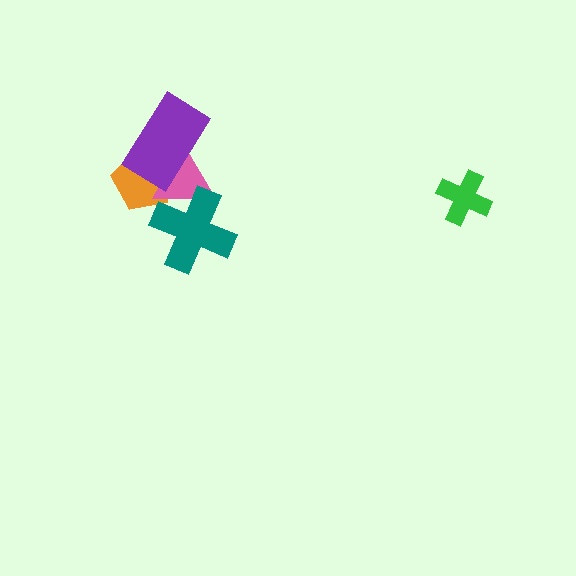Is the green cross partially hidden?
No, no other shape covers it.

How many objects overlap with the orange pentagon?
2 objects overlap with the orange pentagon.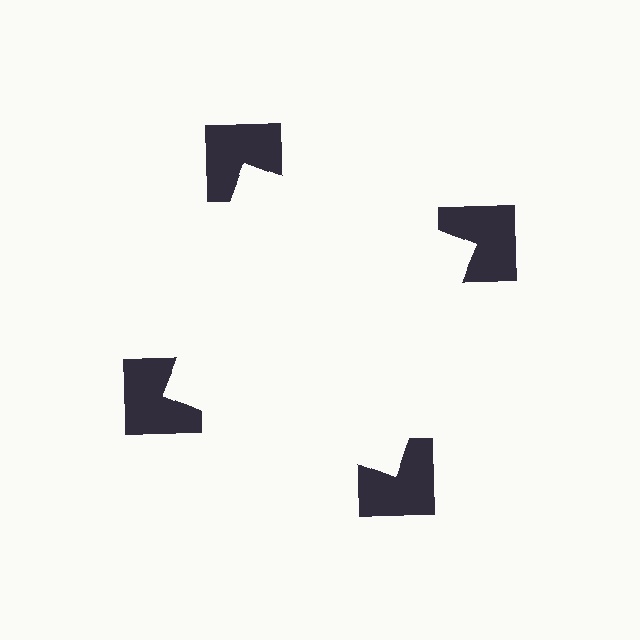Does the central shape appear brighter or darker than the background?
It typically appears slightly brighter than the background, even though no actual brightness change is drawn.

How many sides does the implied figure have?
4 sides.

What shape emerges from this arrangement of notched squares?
An illusory square — its edges are inferred from the aligned wedge cuts in the notched squares, not physically drawn.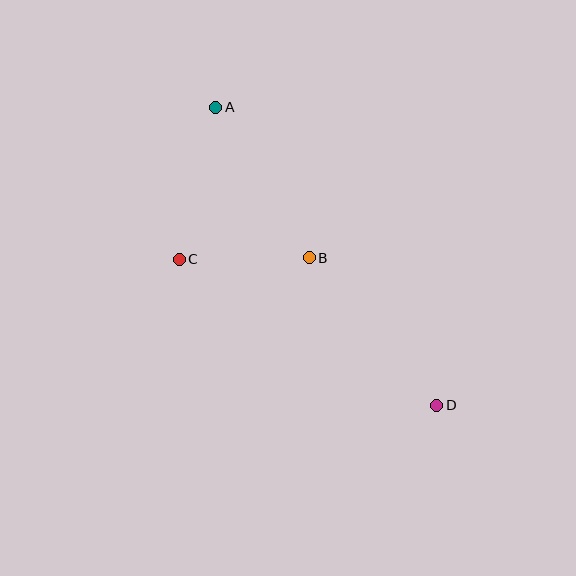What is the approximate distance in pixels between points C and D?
The distance between C and D is approximately 296 pixels.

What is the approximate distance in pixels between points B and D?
The distance between B and D is approximately 195 pixels.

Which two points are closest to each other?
Points B and C are closest to each other.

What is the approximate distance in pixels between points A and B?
The distance between A and B is approximately 177 pixels.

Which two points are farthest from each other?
Points A and D are farthest from each other.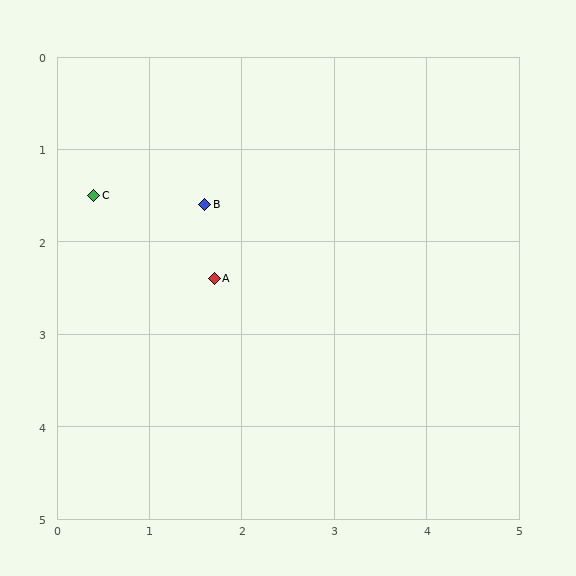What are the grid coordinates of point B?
Point B is at approximately (1.6, 1.6).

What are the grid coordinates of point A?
Point A is at approximately (1.7, 2.4).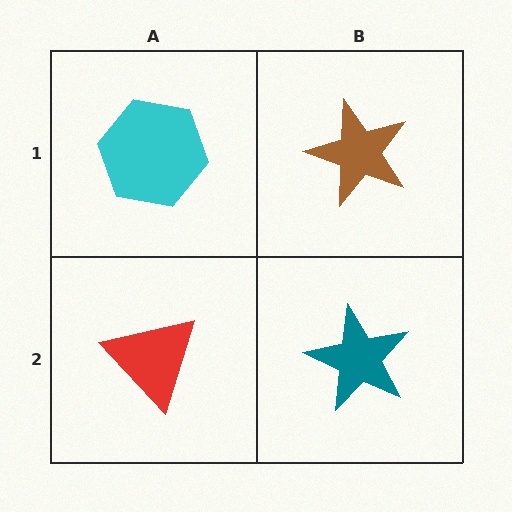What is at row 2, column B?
A teal star.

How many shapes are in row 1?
2 shapes.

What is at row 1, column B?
A brown star.